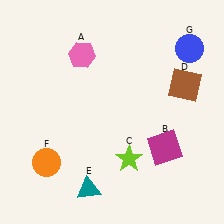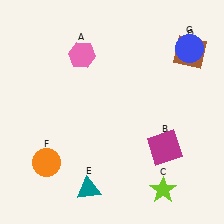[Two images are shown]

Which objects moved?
The objects that moved are: the lime star (C), the brown square (D).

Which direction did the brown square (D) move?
The brown square (D) moved up.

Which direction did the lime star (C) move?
The lime star (C) moved right.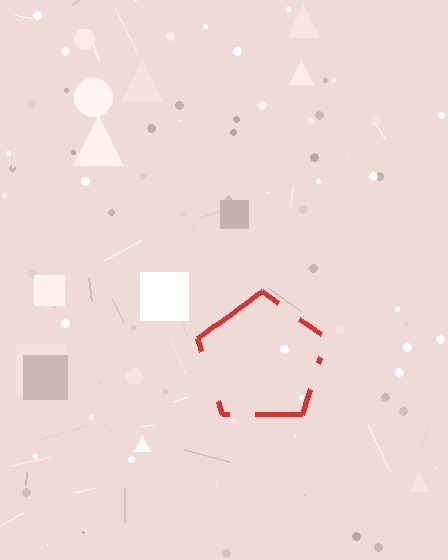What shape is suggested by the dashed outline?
The dashed outline suggests a pentagon.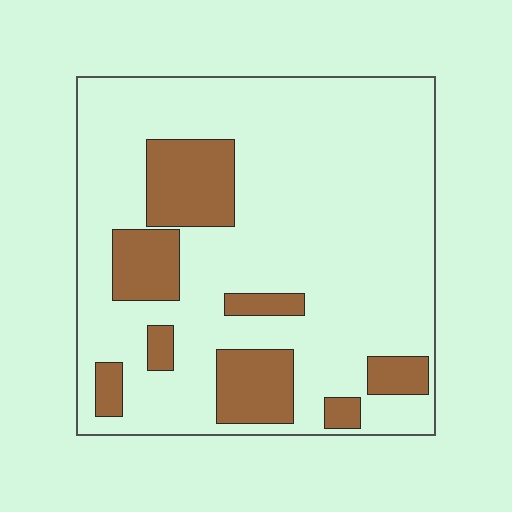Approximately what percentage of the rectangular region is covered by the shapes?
Approximately 20%.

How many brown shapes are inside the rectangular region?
8.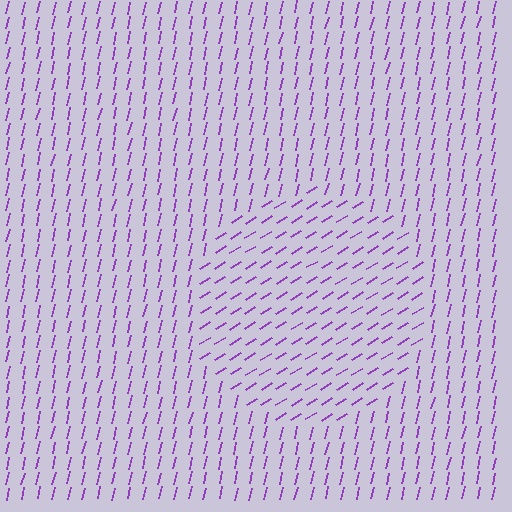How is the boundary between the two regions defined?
The boundary is defined purely by a change in line orientation (approximately 45 degrees difference). All lines are the same color and thickness.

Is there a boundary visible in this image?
Yes, there is a texture boundary formed by a change in line orientation.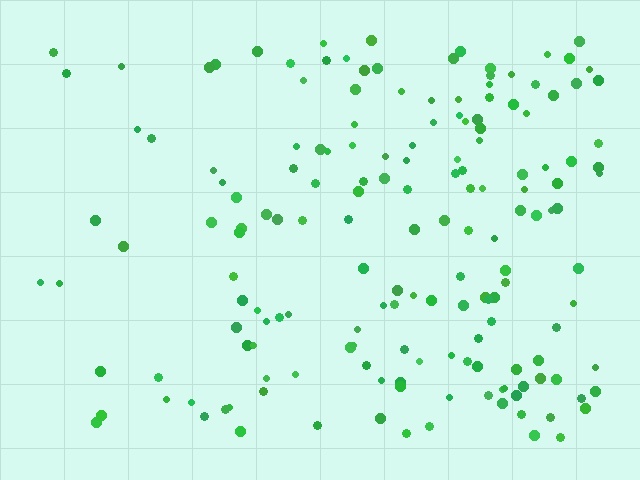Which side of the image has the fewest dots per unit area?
The left.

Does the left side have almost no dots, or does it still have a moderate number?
Still a moderate number, just noticeably fewer than the right.